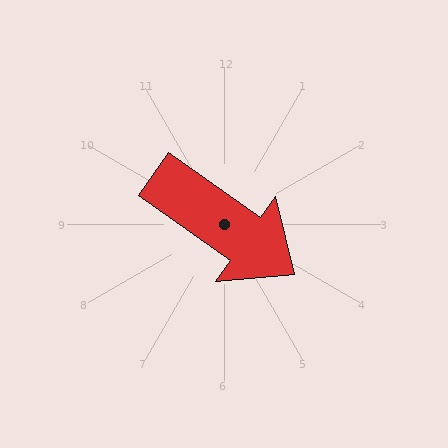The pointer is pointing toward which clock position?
Roughly 4 o'clock.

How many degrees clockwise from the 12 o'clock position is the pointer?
Approximately 125 degrees.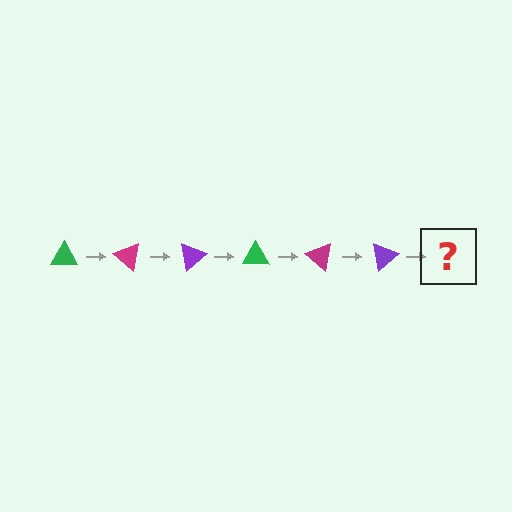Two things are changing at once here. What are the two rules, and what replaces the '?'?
The two rules are that it rotates 40 degrees each step and the color cycles through green, magenta, and purple. The '?' should be a green triangle, rotated 240 degrees from the start.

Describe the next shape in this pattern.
It should be a green triangle, rotated 240 degrees from the start.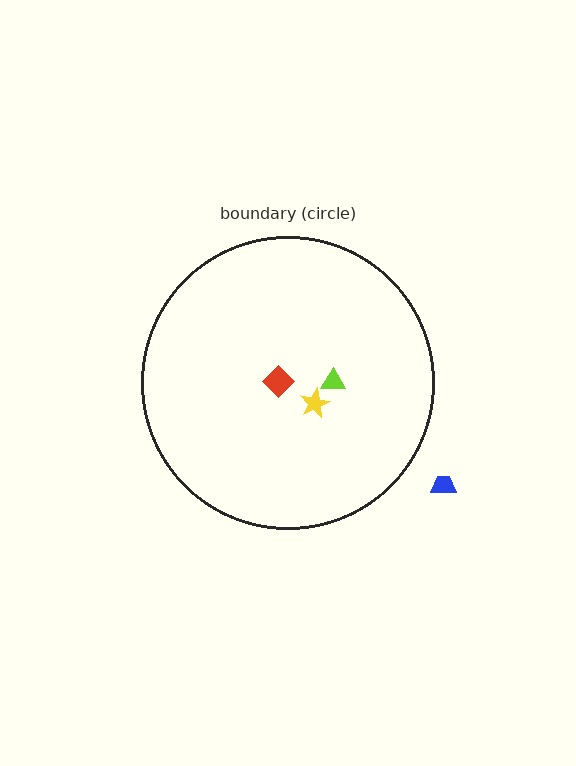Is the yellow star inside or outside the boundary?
Inside.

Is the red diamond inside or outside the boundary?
Inside.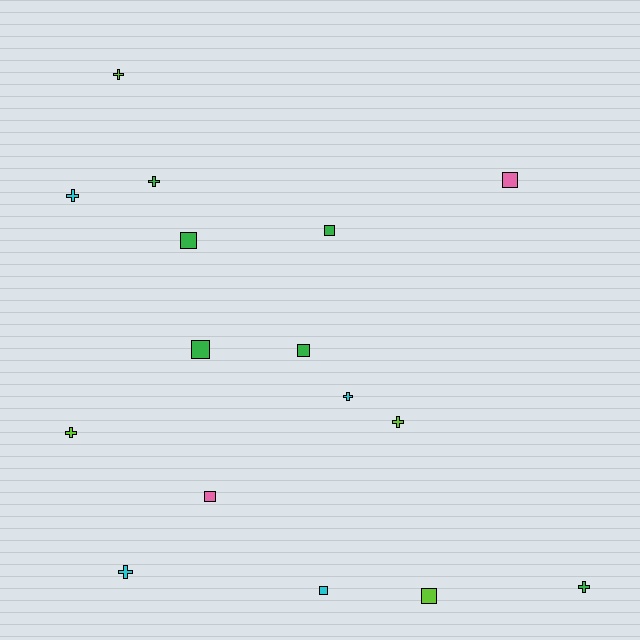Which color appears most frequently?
Green, with 6 objects.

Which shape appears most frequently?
Cross, with 8 objects.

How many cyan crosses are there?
There are 3 cyan crosses.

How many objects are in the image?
There are 16 objects.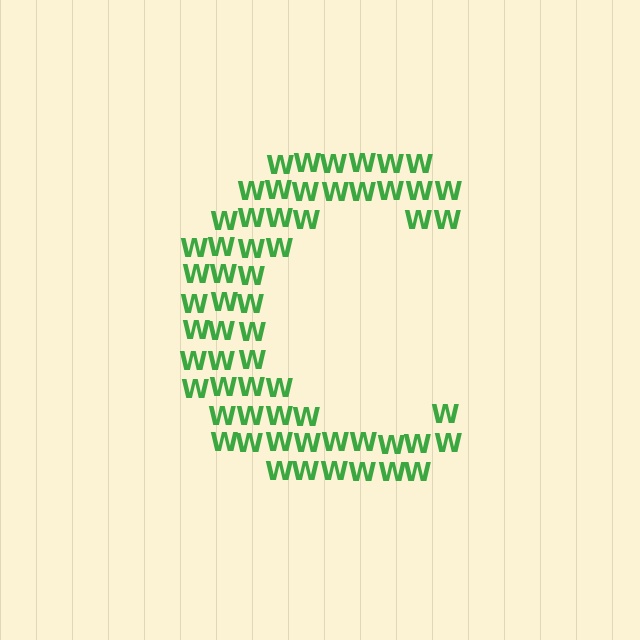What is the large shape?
The large shape is the letter C.